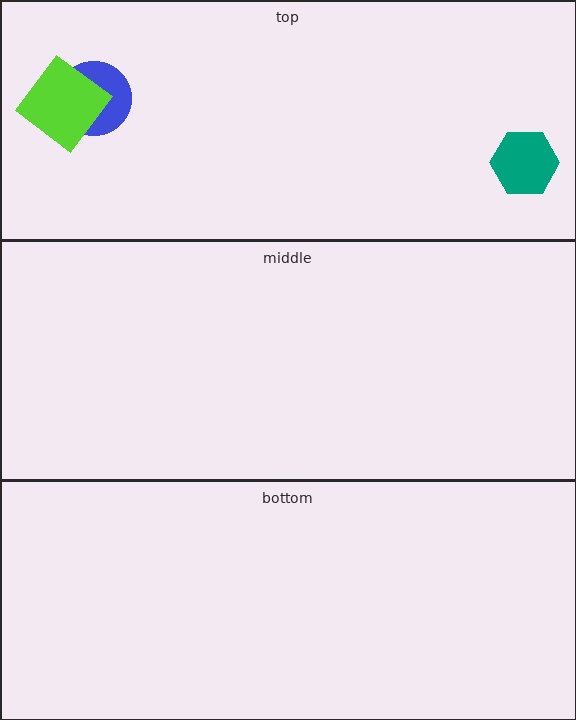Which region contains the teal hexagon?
The top region.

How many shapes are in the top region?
3.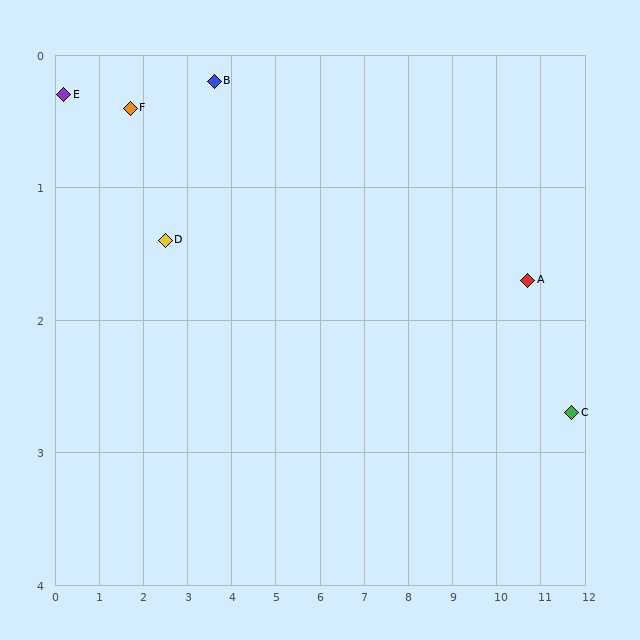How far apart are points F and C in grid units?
Points F and C are about 10.3 grid units apart.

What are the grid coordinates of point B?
Point B is at approximately (3.6, 0.2).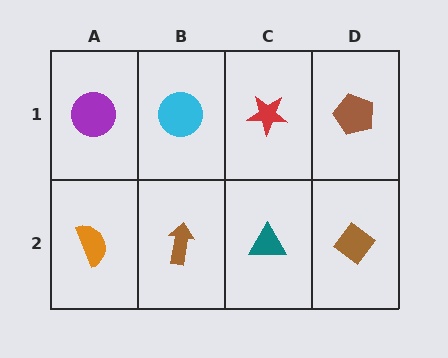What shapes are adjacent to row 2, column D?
A brown pentagon (row 1, column D), a teal triangle (row 2, column C).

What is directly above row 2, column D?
A brown pentagon.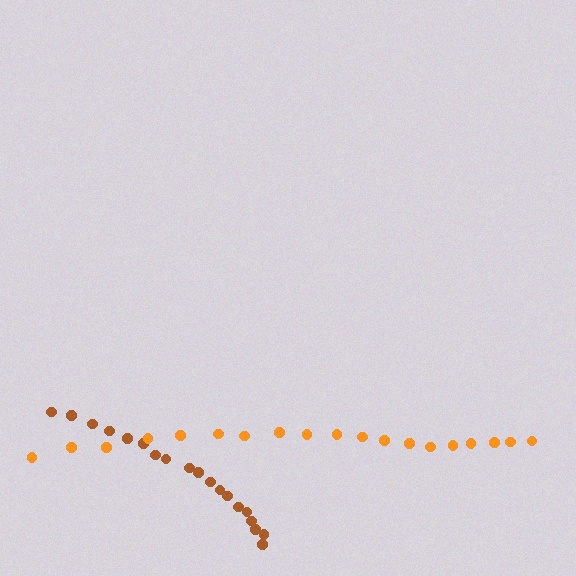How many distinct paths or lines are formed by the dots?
There are 2 distinct paths.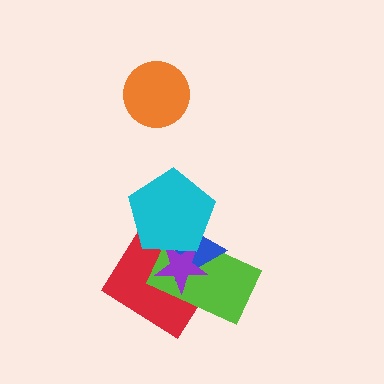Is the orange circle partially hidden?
No, no other shape covers it.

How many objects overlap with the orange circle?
0 objects overlap with the orange circle.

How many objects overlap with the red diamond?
4 objects overlap with the red diamond.